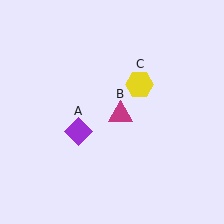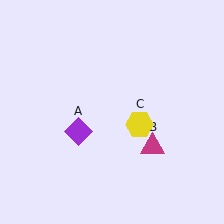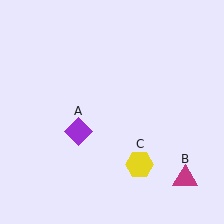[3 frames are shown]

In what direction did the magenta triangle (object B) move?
The magenta triangle (object B) moved down and to the right.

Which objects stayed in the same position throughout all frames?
Purple diamond (object A) remained stationary.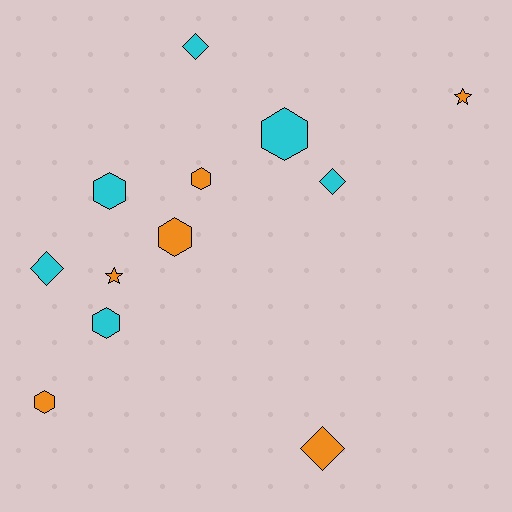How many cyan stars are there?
There are no cyan stars.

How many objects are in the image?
There are 12 objects.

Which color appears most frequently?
Orange, with 6 objects.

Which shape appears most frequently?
Hexagon, with 6 objects.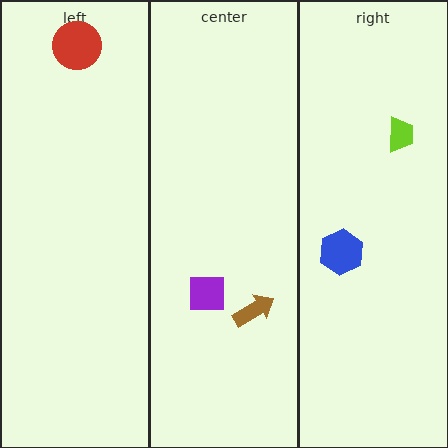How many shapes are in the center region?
2.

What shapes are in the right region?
The blue hexagon, the lime trapezoid.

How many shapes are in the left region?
1.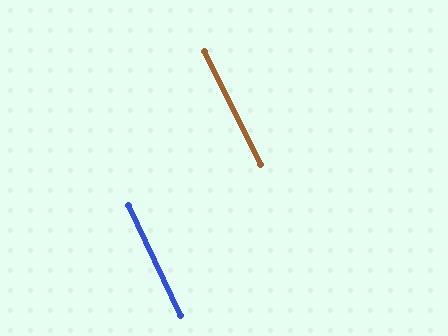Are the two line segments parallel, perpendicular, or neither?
Parallel — their directions differ by only 0.6°.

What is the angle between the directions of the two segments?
Approximately 1 degree.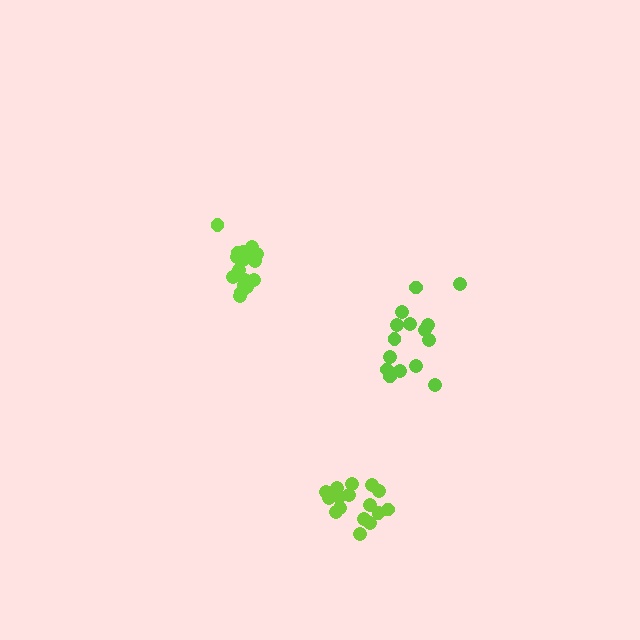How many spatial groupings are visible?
There are 3 spatial groupings.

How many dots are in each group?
Group 1: 16 dots, Group 2: 17 dots, Group 3: 15 dots (48 total).